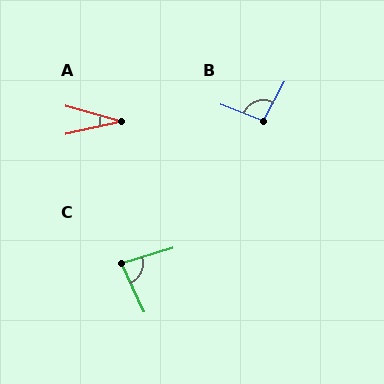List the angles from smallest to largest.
A (28°), C (82°), B (98°).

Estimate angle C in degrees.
Approximately 82 degrees.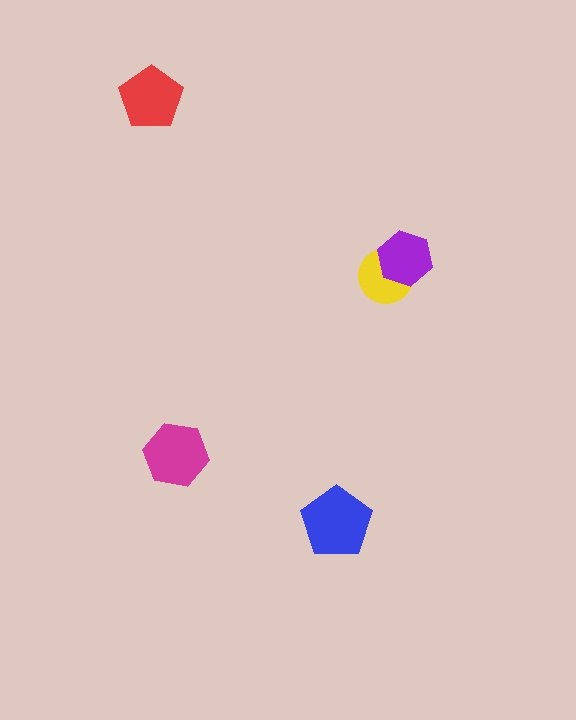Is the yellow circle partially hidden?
Yes, it is partially covered by another shape.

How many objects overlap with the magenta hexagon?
0 objects overlap with the magenta hexagon.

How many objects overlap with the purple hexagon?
1 object overlaps with the purple hexagon.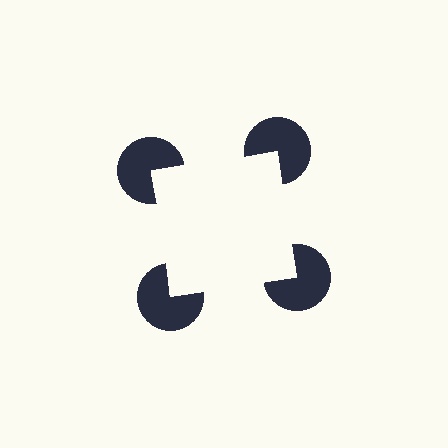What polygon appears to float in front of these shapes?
An illusory square — its edges are inferred from the aligned wedge cuts in the pac-man discs, not physically drawn.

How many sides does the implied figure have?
4 sides.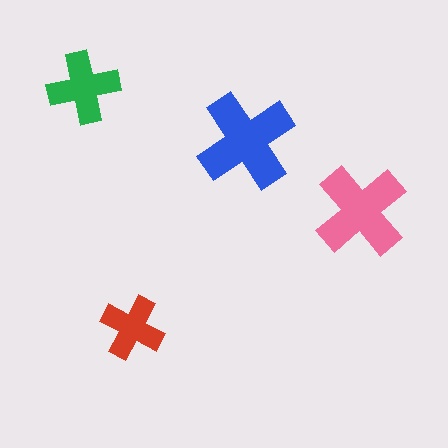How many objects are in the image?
There are 4 objects in the image.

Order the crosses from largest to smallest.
the blue one, the pink one, the green one, the red one.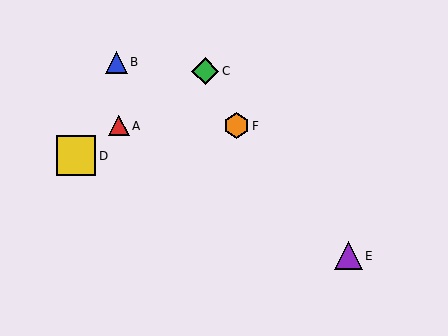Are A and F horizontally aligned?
Yes, both are at y≈126.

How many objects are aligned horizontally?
2 objects (A, F) are aligned horizontally.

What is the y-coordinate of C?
Object C is at y≈71.